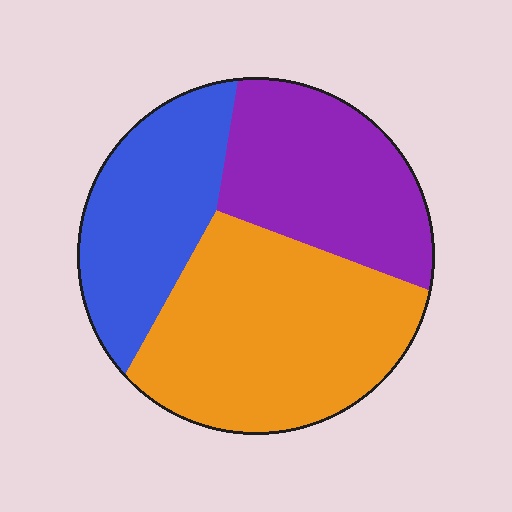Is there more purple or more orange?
Orange.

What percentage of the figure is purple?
Purple takes up about one third (1/3) of the figure.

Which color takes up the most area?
Orange, at roughly 45%.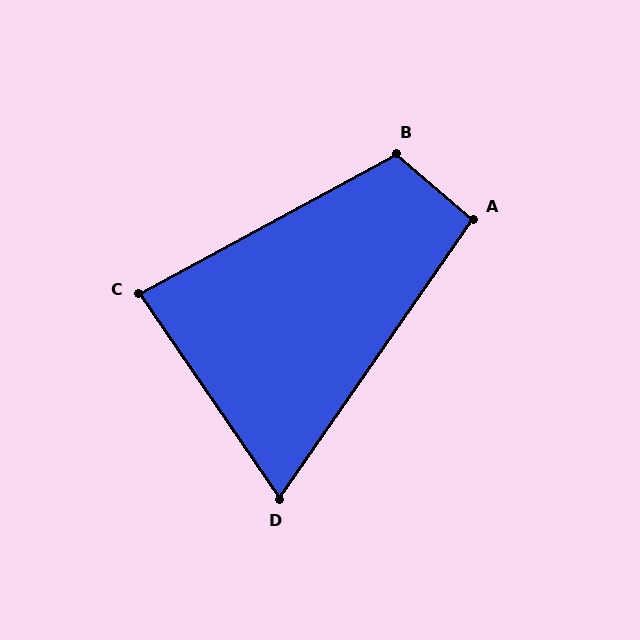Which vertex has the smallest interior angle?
D, at approximately 69 degrees.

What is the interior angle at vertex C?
Approximately 84 degrees (acute).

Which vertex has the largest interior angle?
B, at approximately 111 degrees.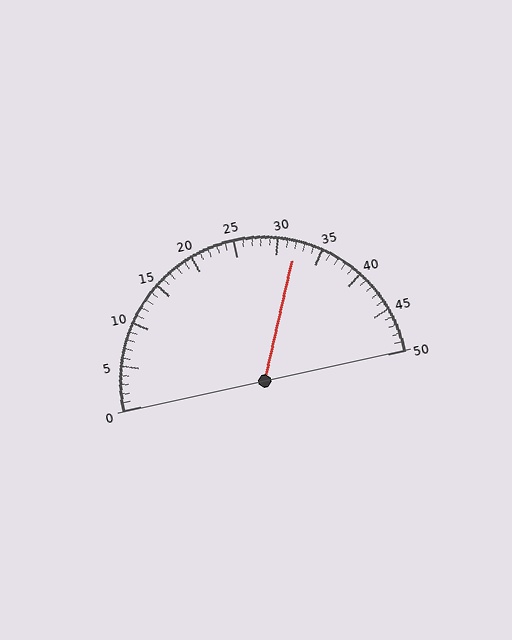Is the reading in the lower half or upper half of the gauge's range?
The reading is in the upper half of the range (0 to 50).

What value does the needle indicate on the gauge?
The needle indicates approximately 32.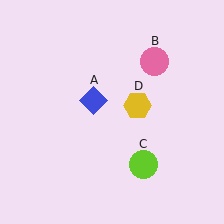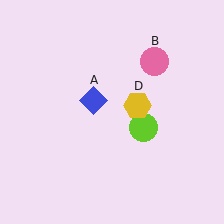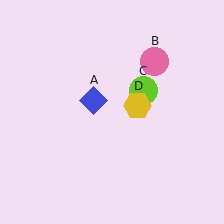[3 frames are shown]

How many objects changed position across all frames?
1 object changed position: lime circle (object C).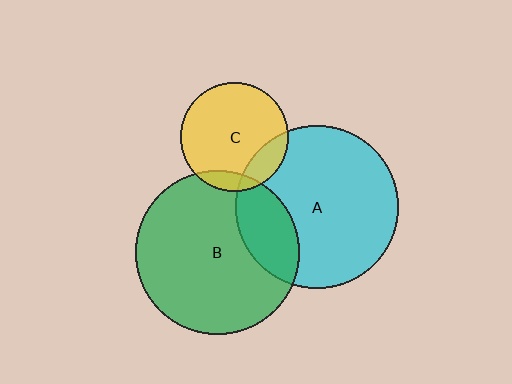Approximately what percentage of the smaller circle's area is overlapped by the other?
Approximately 20%.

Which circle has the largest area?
Circle B (green).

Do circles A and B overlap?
Yes.